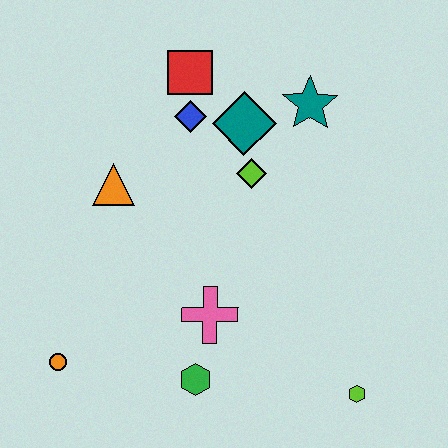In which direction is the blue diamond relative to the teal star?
The blue diamond is to the left of the teal star.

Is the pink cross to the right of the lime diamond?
No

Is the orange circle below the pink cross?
Yes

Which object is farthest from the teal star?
The orange circle is farthest from the teal star.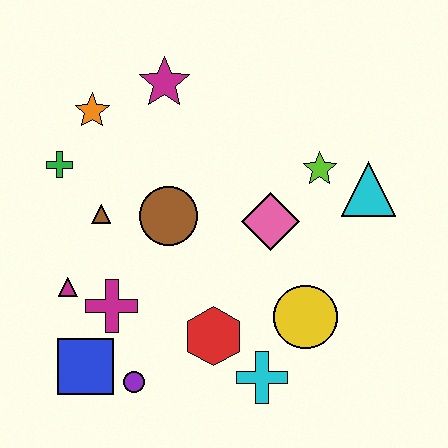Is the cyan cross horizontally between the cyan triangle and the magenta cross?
Yes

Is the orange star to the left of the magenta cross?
Yes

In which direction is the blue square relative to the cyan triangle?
The blue square is to the left of the cyan triangle.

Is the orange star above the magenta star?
No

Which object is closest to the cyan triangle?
The lime star is closest to the cyan triangle.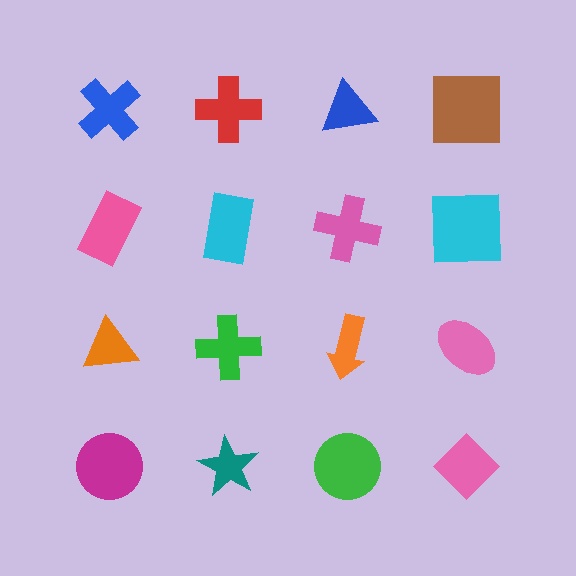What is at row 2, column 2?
A cyan rectangle.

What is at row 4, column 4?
A pink diamond.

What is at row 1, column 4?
A brown square.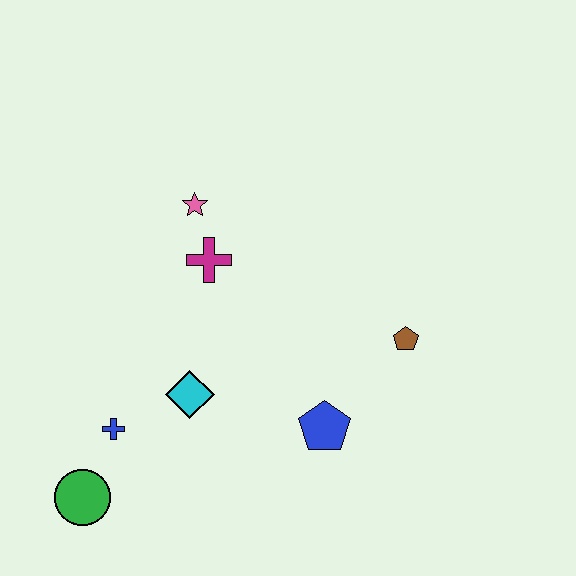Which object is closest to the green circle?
The blue cross is closest to the green circle.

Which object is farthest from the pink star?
The green circle is farthest from the pink star.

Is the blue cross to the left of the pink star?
Yes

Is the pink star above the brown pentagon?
Yes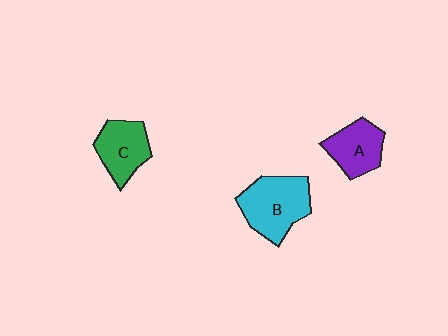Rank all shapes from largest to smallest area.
From largest to smallest: B (cyan), C (green), A (purple).